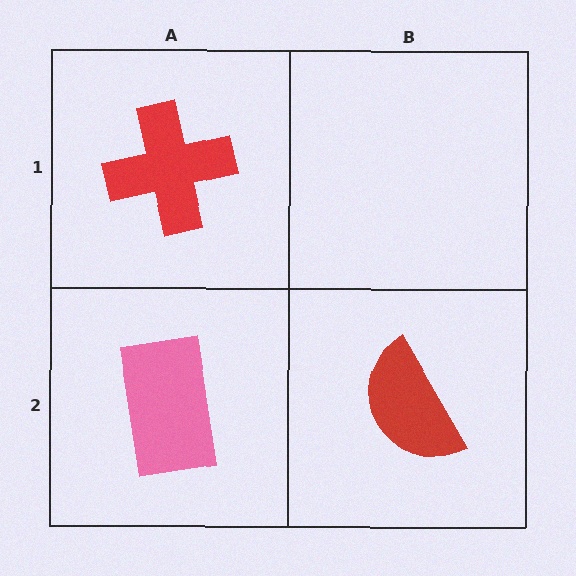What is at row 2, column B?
A red semicircle.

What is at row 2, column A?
A pink rectangle.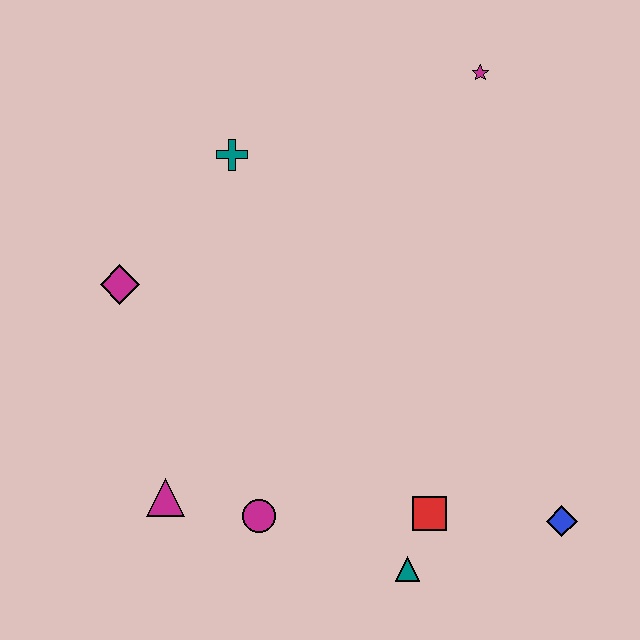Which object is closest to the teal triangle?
The red square is closest to the teal triangle.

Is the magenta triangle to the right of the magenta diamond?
Yes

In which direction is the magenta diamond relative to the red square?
The magenta diamond is to the left of the red square.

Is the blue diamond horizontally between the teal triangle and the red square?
No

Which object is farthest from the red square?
The magenta star is farthest from the red square.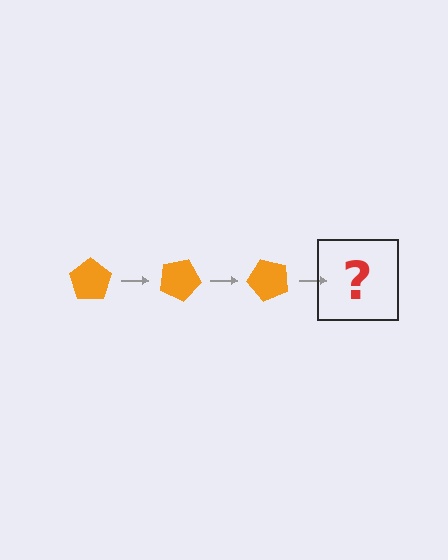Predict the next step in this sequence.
The next step is an orange pentagon rotated 75 degrees.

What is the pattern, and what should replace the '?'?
The pattern is that the pentagon rotates 25 degrees each step. The '?' should be an orange pentagon rotated 75 degrees.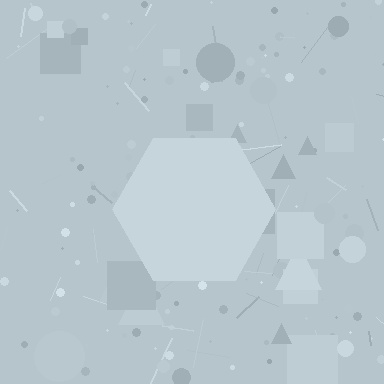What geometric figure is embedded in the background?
A hexagon is embedded in the background.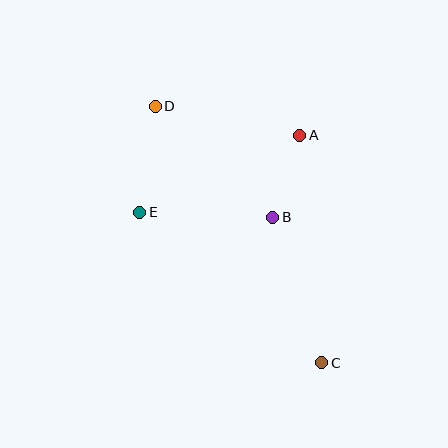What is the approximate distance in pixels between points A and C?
The distance between A and C is approximately 229 pixels.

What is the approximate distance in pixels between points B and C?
The distance between B and C is approximately 153 pixels.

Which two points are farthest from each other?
Points C and D are farthest from each other.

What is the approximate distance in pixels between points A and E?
The distance between A and E is approximately 178 pixels.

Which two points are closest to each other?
Points A and B are closest to each other.